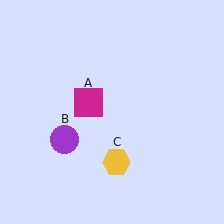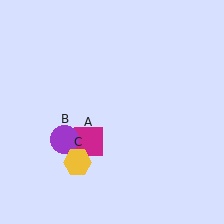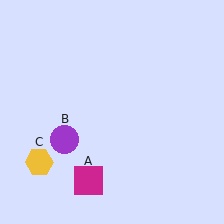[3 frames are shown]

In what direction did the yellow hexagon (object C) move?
The yellow hexagon (object C) moved left.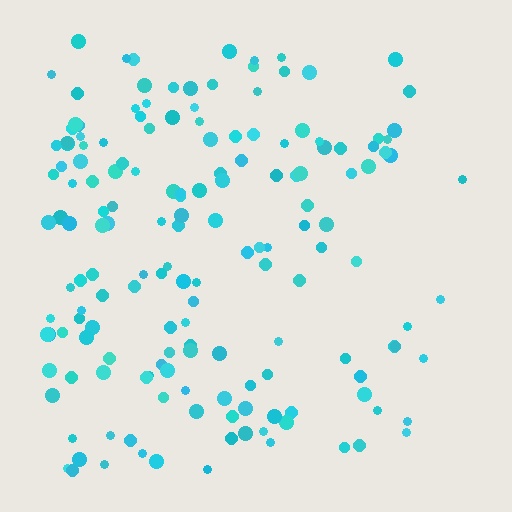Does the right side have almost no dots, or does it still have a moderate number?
Still a moderate number, just noticeably fewer than the left.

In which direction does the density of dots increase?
From right to left, with the left side densest.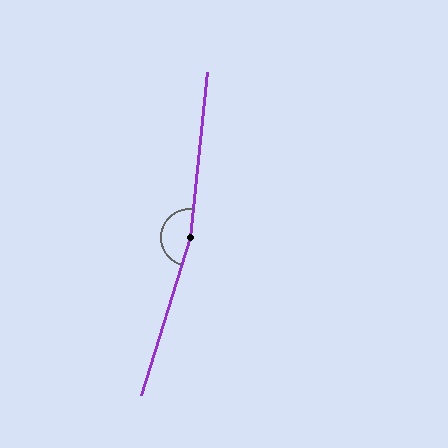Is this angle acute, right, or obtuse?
It is obtuse.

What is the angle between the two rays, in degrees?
Approximately 169 degrees.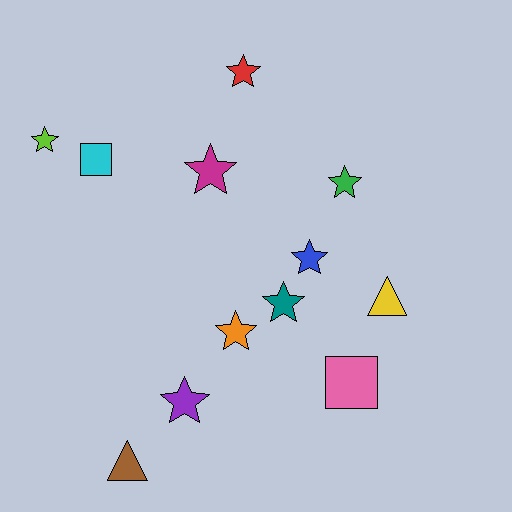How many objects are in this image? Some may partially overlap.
There are 12 objects.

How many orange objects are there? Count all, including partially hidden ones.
There is 1 orange object.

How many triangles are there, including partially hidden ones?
There are 2 triangles.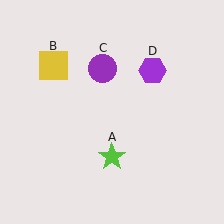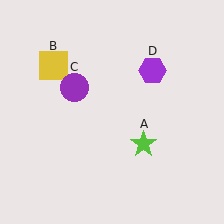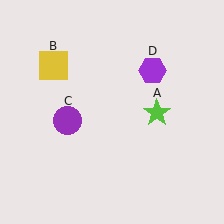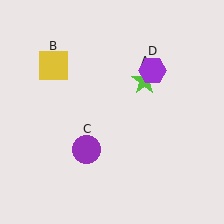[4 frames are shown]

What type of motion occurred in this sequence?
The lime star (object A), purple circle (object C) rotated counterclockwise around the center of the scene.